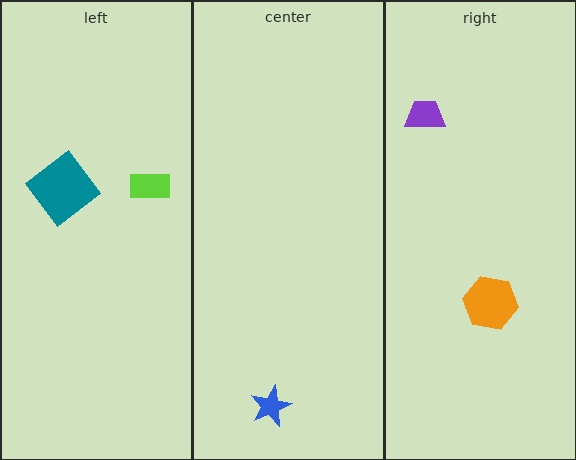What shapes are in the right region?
The orange hexagon, the purple trapezoid.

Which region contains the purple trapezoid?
The right region.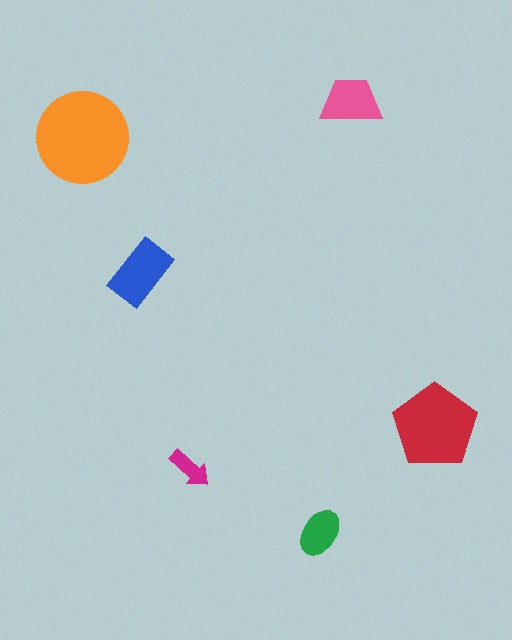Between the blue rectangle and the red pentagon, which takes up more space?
The red pentagon.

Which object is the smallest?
The magenta arrow.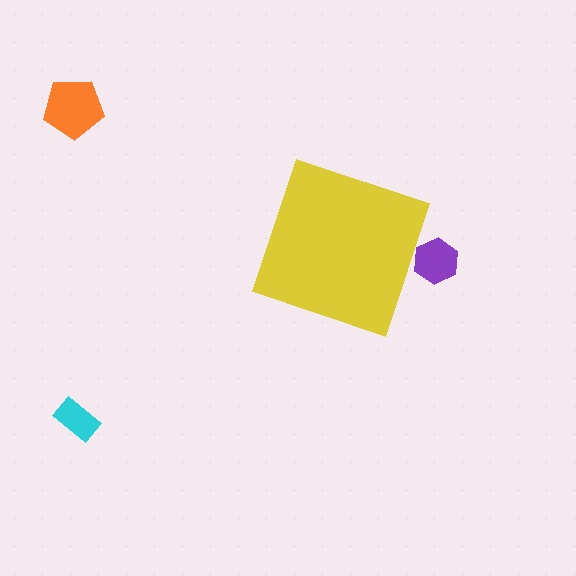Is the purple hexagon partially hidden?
Yes, the purple hexagon is partially hidden behind the yellow diamond.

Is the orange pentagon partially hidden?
No, the orange pentagon is fully visible.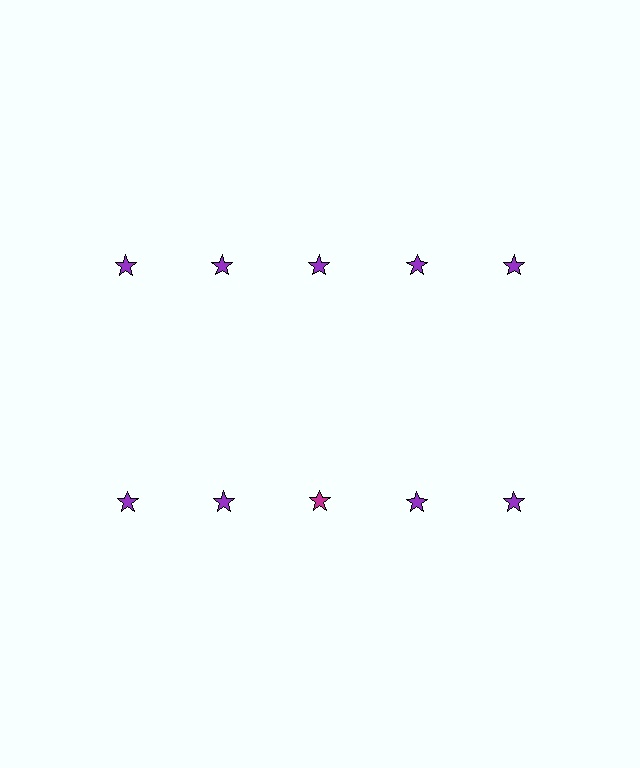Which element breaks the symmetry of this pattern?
The magenta star in the second row, center column breaks the symmetry. All other shapes are purple stars.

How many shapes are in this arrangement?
There are 10 shapes arranged in a grid pattern.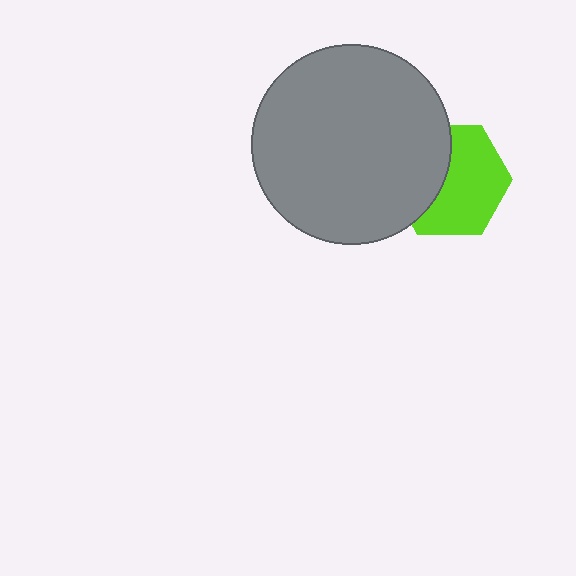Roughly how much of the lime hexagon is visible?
About half of it is visible (roughly 61%).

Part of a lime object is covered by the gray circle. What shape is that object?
It is a hexagon.